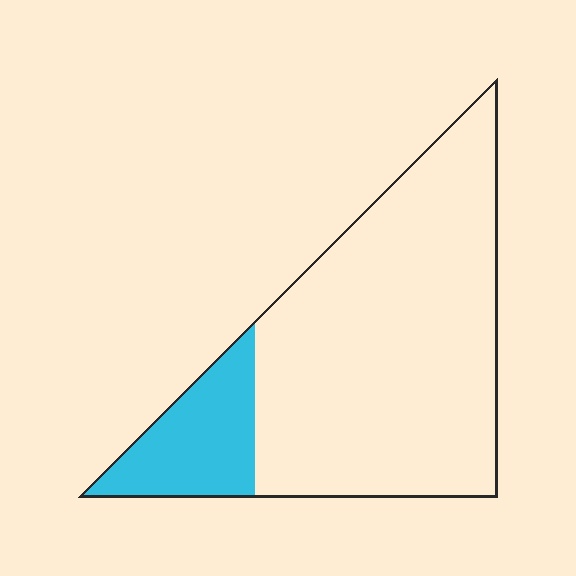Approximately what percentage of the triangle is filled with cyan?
Approximately 20%.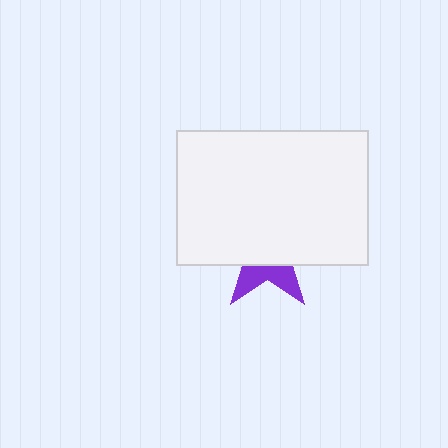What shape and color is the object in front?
The object in front is a white rectangle.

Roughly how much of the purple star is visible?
A small part of it is visible (roughly 33%).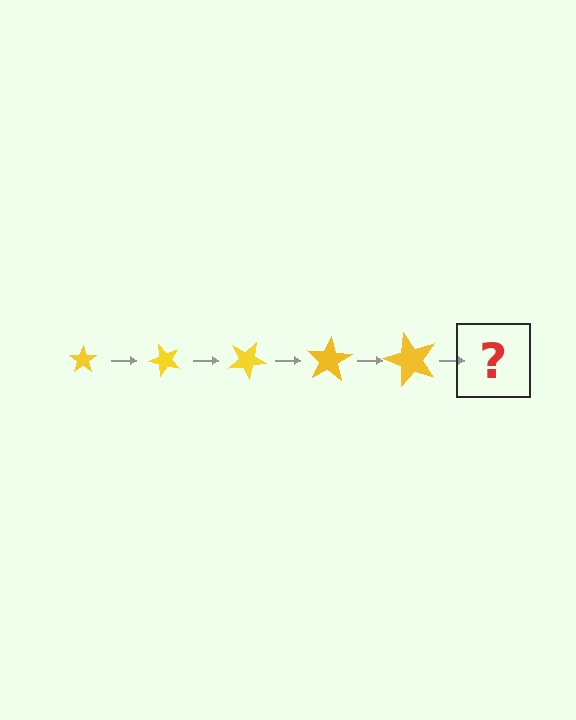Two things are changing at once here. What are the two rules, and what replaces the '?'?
The two rules are that the star grows larger each step and it rotates 50 degrees each step. The '?' should be a star, larger than the previous one and rotated 250 degrees from the start.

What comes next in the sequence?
The next element should be a star, larger than the previous one and rotated 250 degrees from the start.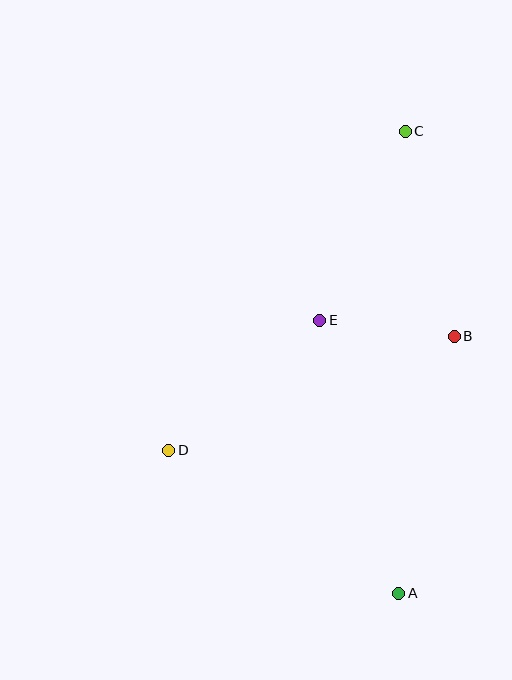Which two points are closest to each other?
Points B and E are closest to each other.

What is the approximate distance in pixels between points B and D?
The distance between B and D is approximately 307 pixels.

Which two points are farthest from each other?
Points A and C are farthest from each other.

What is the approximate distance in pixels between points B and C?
The distance between B and C is approximately 211 pixels.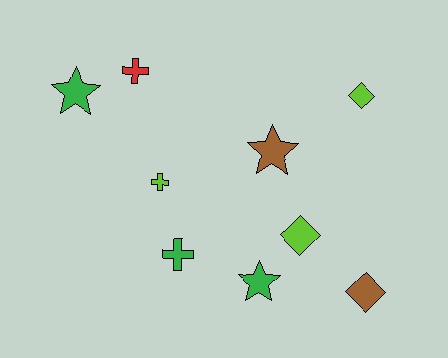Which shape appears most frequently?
Cross, with 3 objects.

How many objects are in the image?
There are 9 objects.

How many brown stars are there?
There is 1 brown star.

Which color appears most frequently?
Green, with 3 objects.